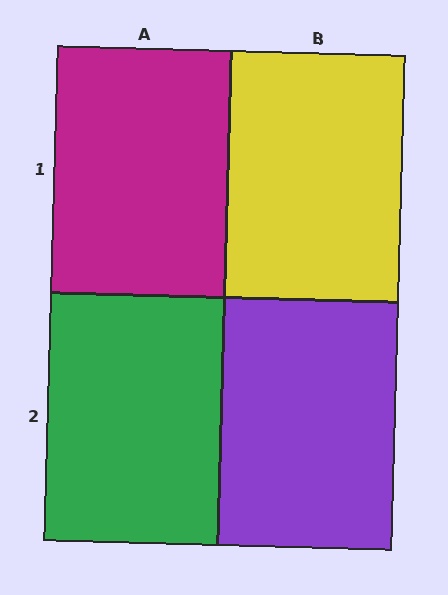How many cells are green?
1 cell is green.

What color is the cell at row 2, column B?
Purple.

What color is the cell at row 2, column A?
Green.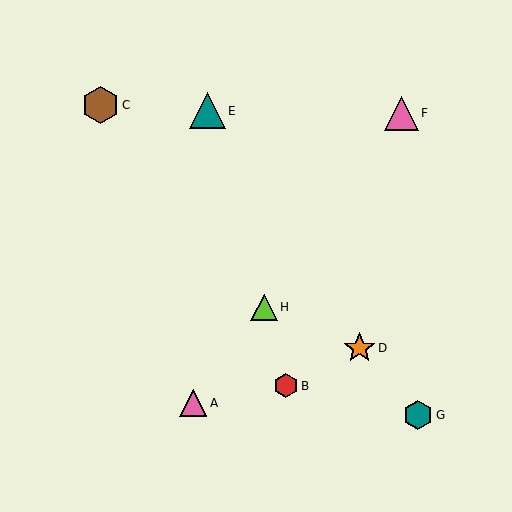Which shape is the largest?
The brown hexagon (labeled C) is the largest.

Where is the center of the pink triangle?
The center of the pink triangle is at (401, 113).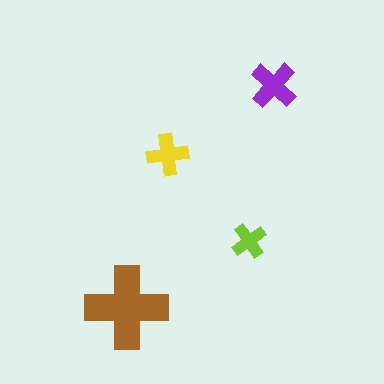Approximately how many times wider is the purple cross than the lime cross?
About 1.5 times wider.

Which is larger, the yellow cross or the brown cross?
The brown one.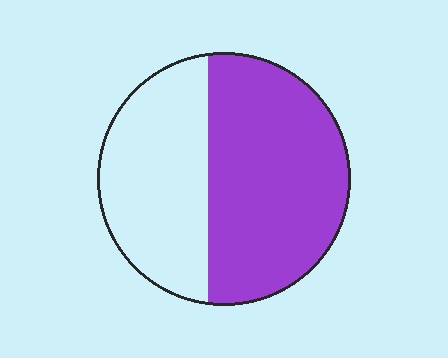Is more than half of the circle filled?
Yes.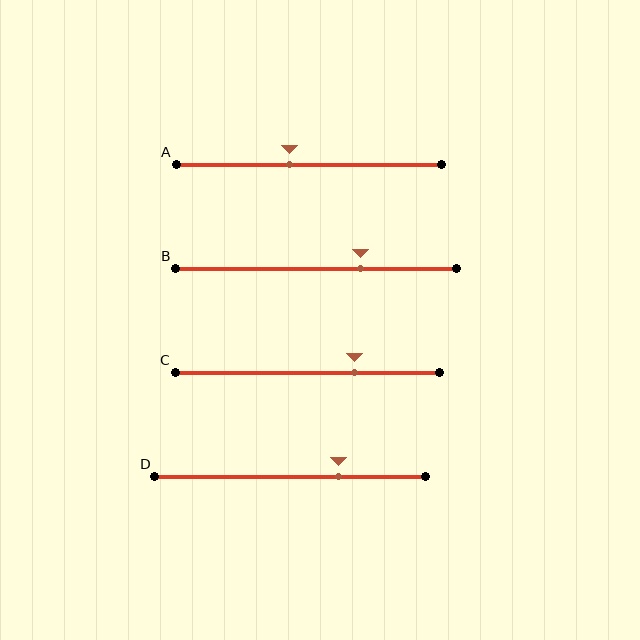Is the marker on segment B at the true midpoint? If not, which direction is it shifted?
No, the marker on segment B is shifted to the right by about 16% of the segment length.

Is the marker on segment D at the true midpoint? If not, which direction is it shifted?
No, the marker on segment D is shifted to the right by about 18% of the segment length.